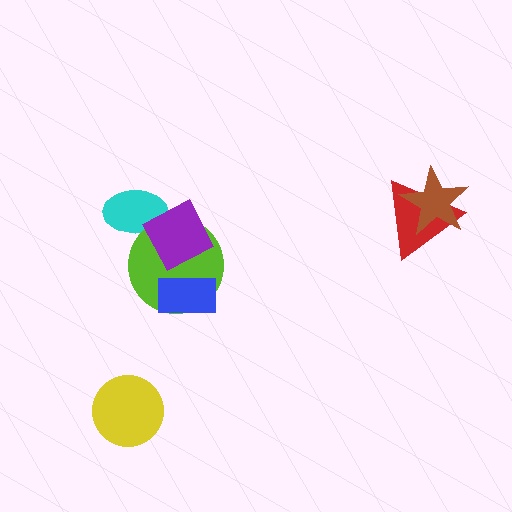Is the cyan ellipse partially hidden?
Yes, it is partially covered by another shape.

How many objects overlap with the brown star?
1 object overlaps with the brown star.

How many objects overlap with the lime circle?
3 objects overlap with the lime circle.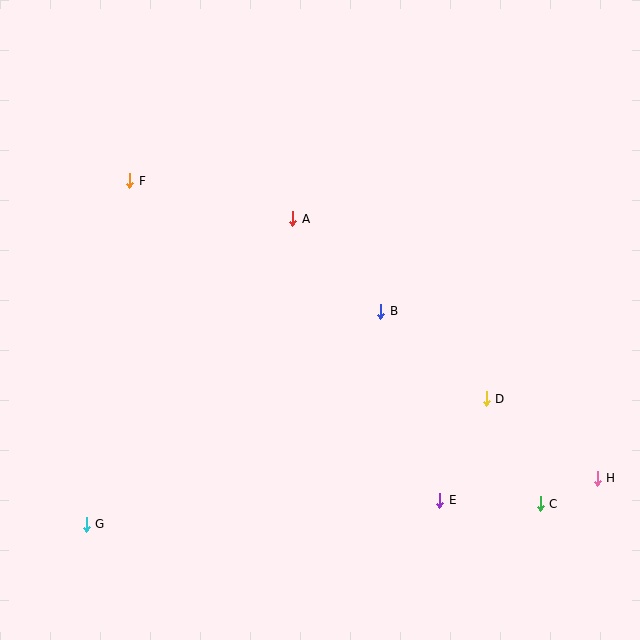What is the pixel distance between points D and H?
The distance between D and H is 136 pixels.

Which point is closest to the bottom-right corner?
Point H is closest to the bottom-right corner.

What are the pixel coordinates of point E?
Point E is at (440, 500).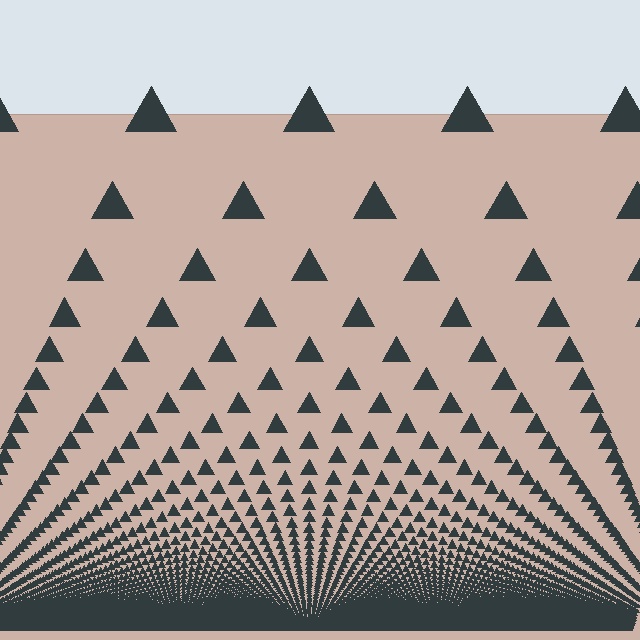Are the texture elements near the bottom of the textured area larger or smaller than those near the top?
Smaller. The gradient is inverted — elements near the bottom are smaller and denser.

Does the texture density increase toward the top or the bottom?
Density increases toward the bottom.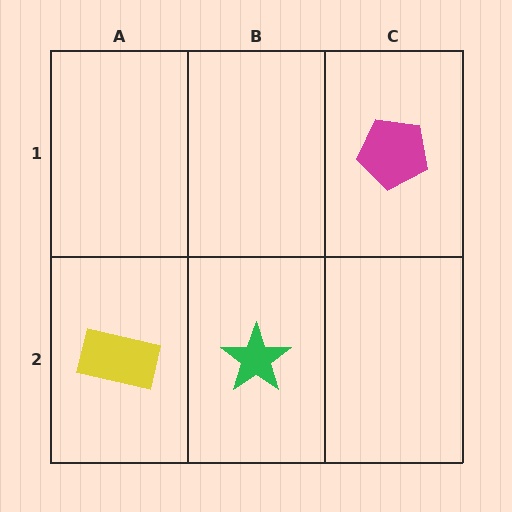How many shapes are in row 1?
1 shape.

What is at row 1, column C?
A magenta pentagon.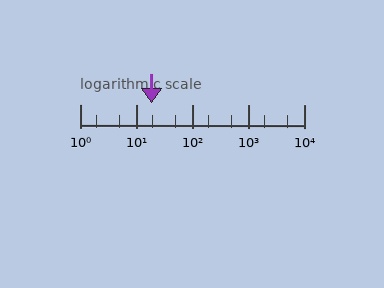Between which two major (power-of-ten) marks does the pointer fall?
The pointer is between 10 and 100.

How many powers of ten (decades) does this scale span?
The scale spans 4 decades, from 1 to 10000.